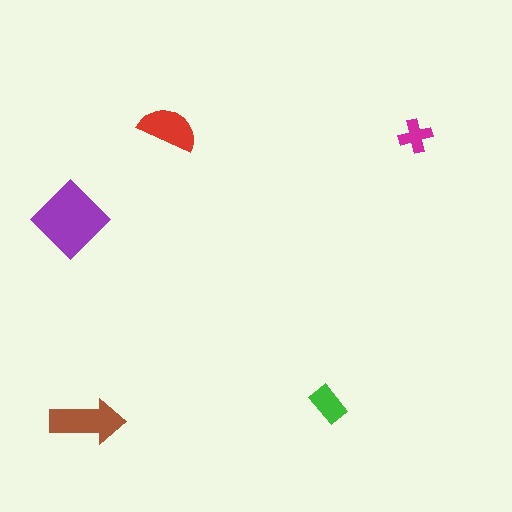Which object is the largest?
The purple diamond.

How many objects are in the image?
There are 5 objects in the image.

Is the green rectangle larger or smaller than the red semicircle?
Smaller.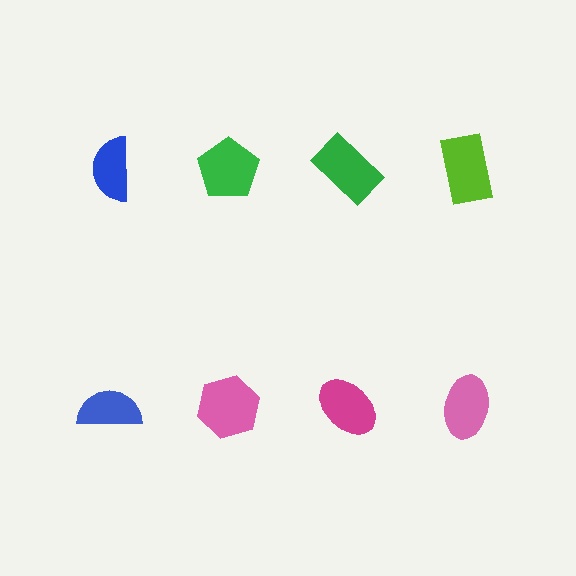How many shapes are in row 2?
4 shapes.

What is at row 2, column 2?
A pink hexagon.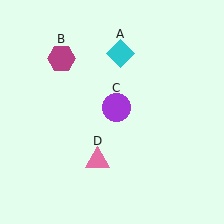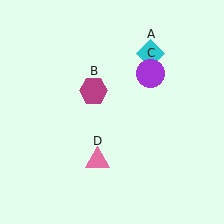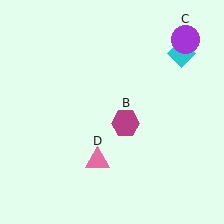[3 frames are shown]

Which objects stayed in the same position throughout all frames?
Pink triangle (object D) remained stationary.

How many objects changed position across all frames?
3 objects changed position: cyan diamond (object A), magenta hexagon (object B), purple circle (object C).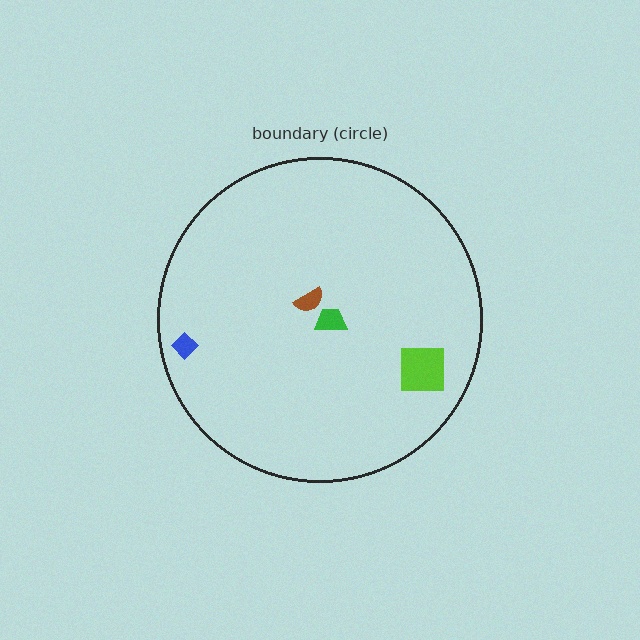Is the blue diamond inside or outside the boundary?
Inside.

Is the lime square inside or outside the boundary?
Inside.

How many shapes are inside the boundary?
4 inside, 0 outside.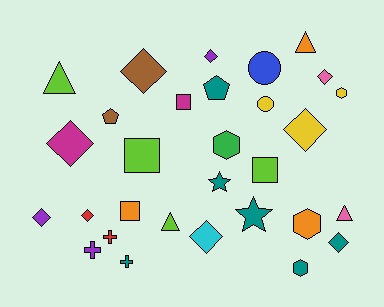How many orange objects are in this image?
There are 3 orange objects.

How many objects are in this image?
There are 30 objects.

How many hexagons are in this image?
There are 4 hexagons.